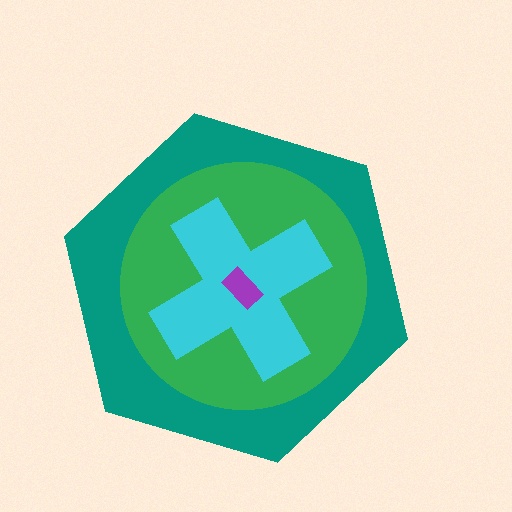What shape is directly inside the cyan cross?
The purple rectangle.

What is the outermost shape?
The teal hexagon.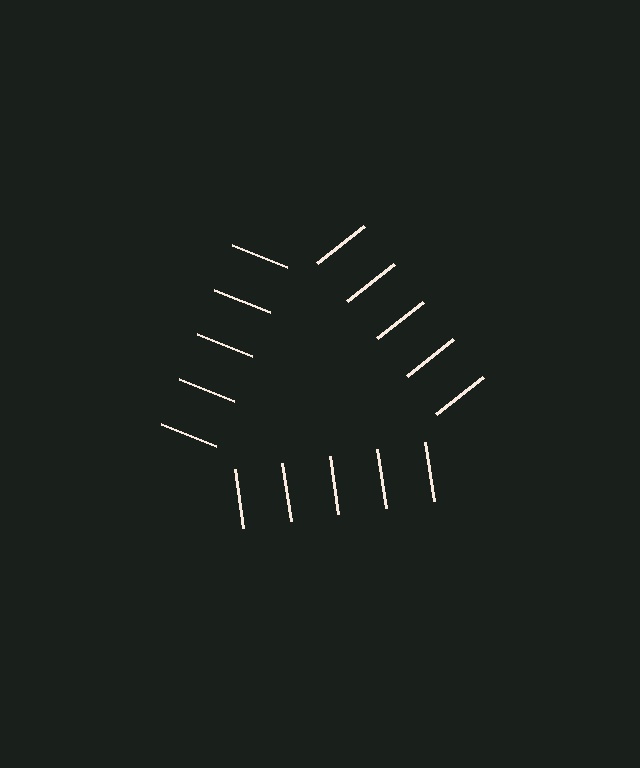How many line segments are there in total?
15 — 5 along each of the 3 edges.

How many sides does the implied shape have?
3 sides — the line-ends trace a triangle.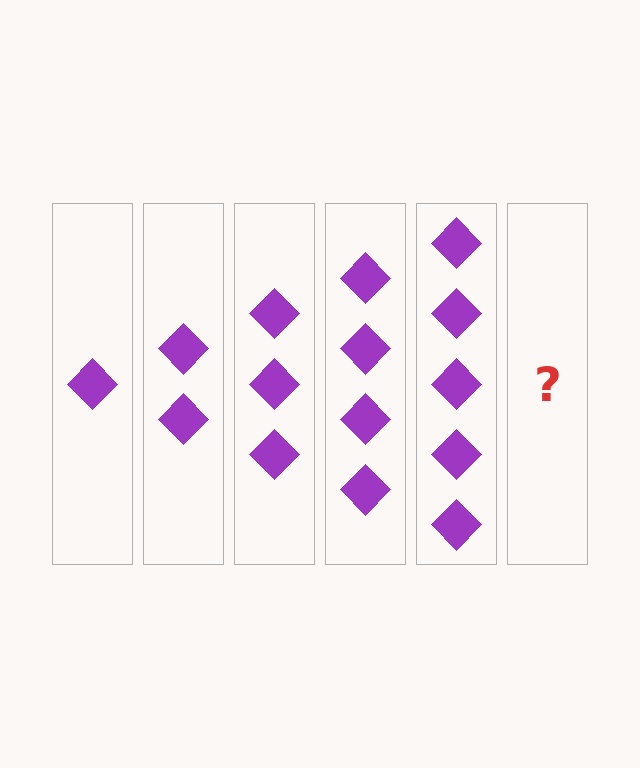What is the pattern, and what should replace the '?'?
The pattern is that each step adds one more diamond. The '?' should be 6 diamonds.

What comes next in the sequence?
The next element should be 6 diamonds.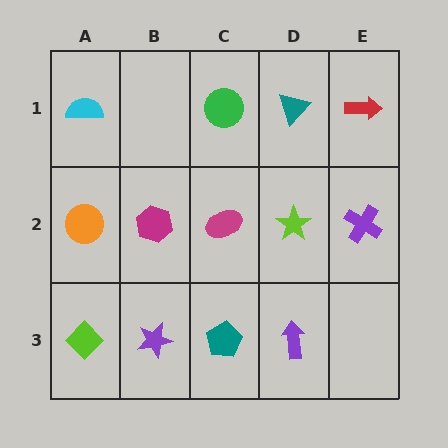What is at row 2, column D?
A lime star.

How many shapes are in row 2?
5 shapes.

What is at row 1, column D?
A teal triangle.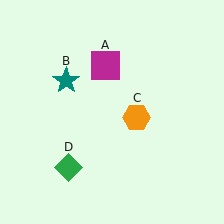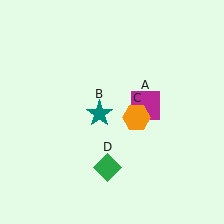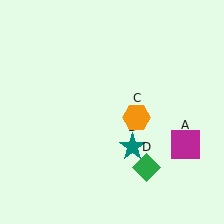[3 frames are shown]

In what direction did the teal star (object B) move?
The teal star (object B) moved down and to the right.